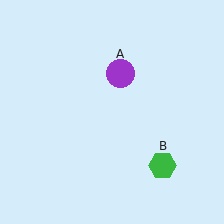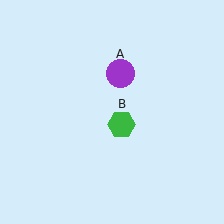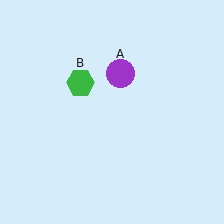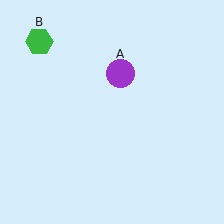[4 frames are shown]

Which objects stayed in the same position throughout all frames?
Purple circle (object A) remained stationary.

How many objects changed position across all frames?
1 object changed position: green hexagon (object B).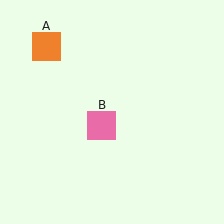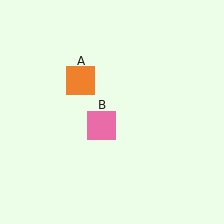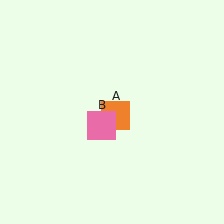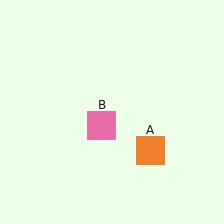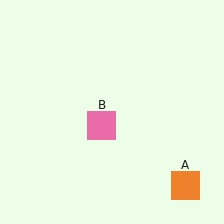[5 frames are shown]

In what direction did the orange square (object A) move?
The orange square (object A) moved down and to the right.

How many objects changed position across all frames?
1 object changed position: orange square (object A).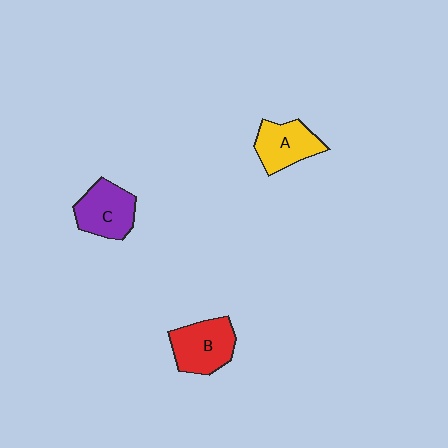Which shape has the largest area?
Shape B (red).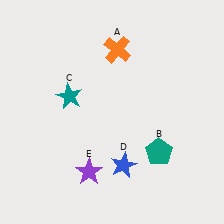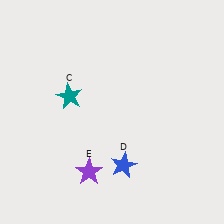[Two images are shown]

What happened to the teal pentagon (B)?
The teal pentagon (B) was removed in Image 2. It was in the bottom-right area of Image 1.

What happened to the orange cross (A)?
The orange cross (A) was removed in Image 2. It was in the top-right area of Image 1.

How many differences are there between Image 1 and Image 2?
There are 2 differences between the two images.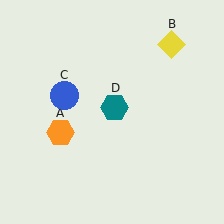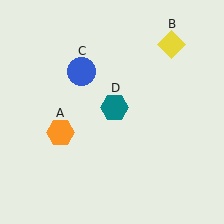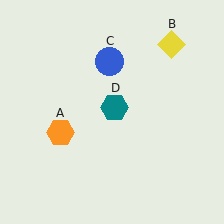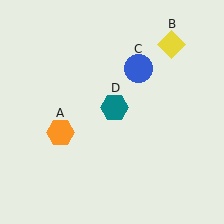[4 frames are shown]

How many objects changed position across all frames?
1 object changed position: blue circle (object C).